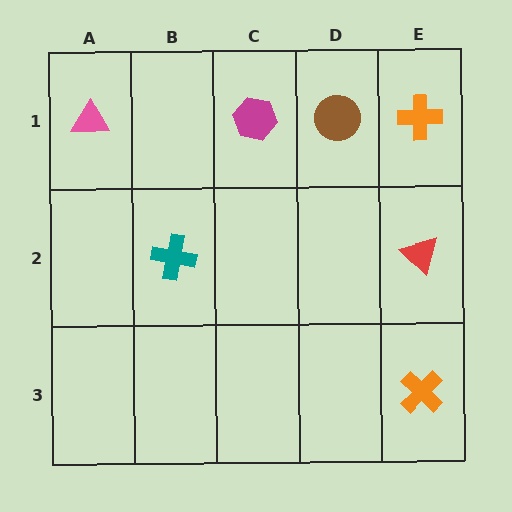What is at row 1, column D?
A brown circle.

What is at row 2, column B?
A teal cross.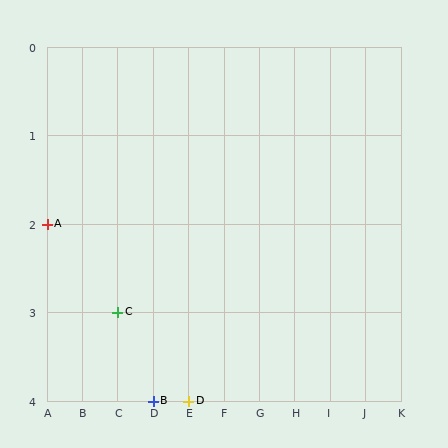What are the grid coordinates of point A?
Point A is at grid coordinates (A, 2).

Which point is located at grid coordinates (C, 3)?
Point C is at (C, 3).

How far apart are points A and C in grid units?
Points A and C are 2 columns and 1 row apart (about 2.2 grid units diagonally).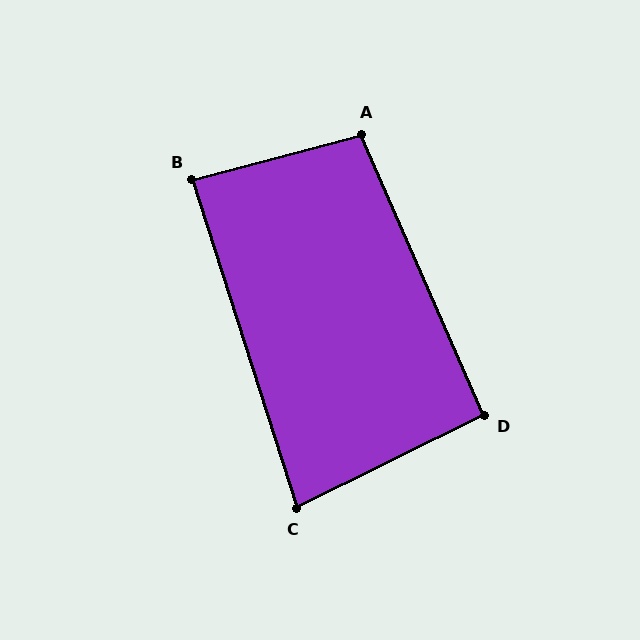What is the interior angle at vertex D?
Approximately 93 degrees (approximately right).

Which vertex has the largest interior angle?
A, at approximately 99 degrees.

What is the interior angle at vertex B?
Approximately 87 degrees (approximately right).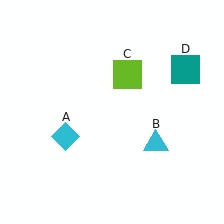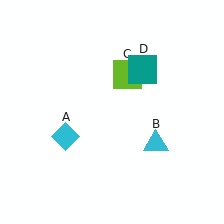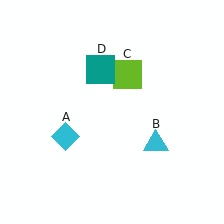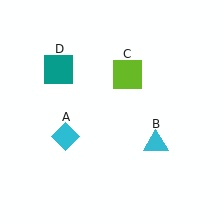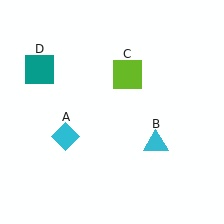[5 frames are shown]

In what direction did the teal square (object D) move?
The teal square (object D) moved left.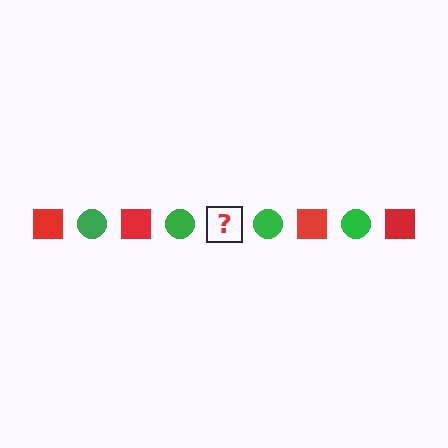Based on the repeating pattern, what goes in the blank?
The blank should be a red square.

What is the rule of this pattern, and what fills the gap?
The rule is that the pattern alternates between red square and green circle. The gap should be filled with a red square.